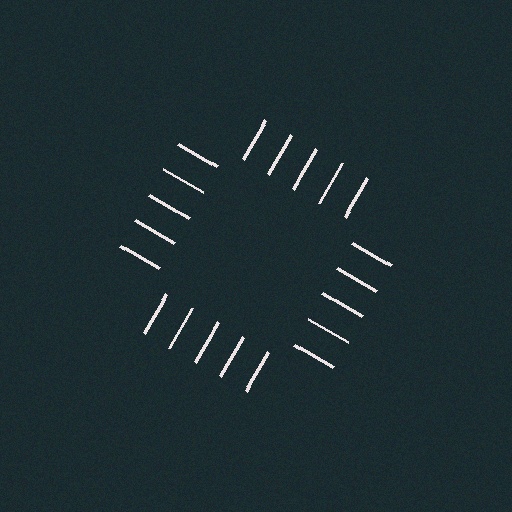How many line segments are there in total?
20 — 5 along each of the 4 edges.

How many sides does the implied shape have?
4 sides — the line-ends trace a square.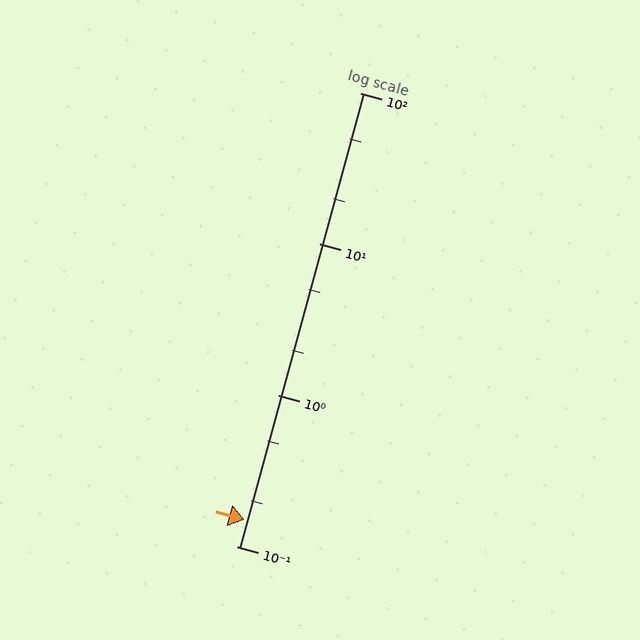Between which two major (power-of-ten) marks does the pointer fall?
The pointer is between 0.1 and 1.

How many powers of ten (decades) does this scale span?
The scale spans 3 decades, from 0.1 to 100.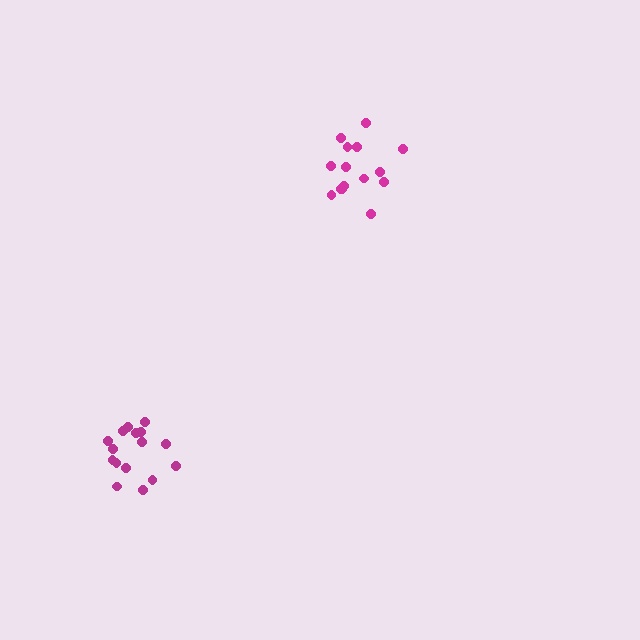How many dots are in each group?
Group 1: 15 dots, Group 2: 16 dots (31 total).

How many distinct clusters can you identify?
There are 2 distinct clusters.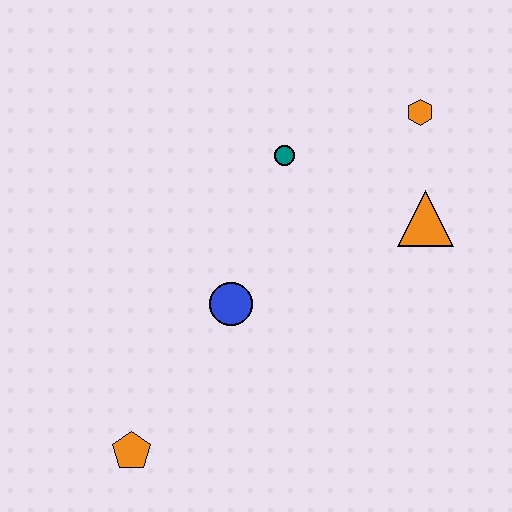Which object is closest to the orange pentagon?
The blue circle is closest to the orange pentagon.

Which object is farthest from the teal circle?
The orange pentagon is farthest from the teal circle.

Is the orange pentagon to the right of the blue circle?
No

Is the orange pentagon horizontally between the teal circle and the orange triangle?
No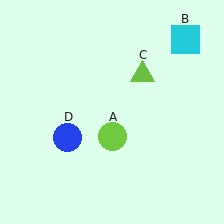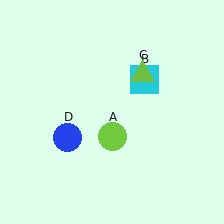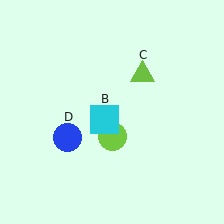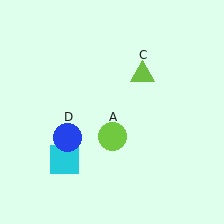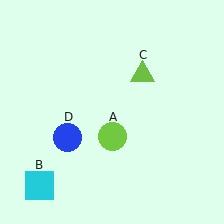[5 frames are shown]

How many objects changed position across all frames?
1 object changed position: cyan square (object B).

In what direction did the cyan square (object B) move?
The cyan square (object B) moved down and to the left.